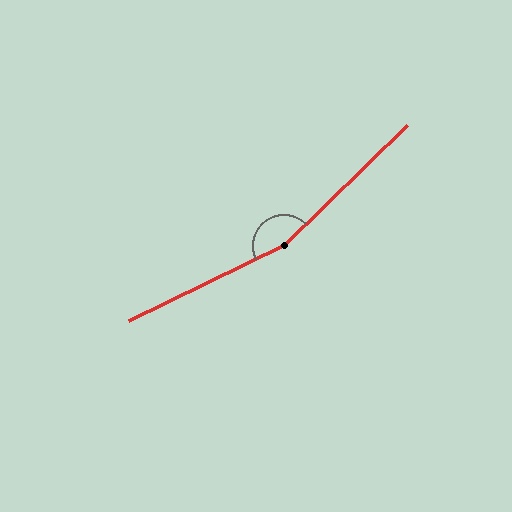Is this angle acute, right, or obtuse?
It is obtuse.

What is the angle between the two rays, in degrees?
Approximately 162 degrees.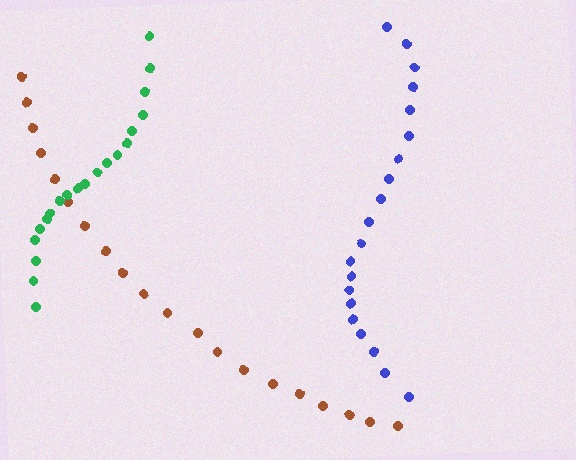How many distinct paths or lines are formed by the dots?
There are 3 distinct paths.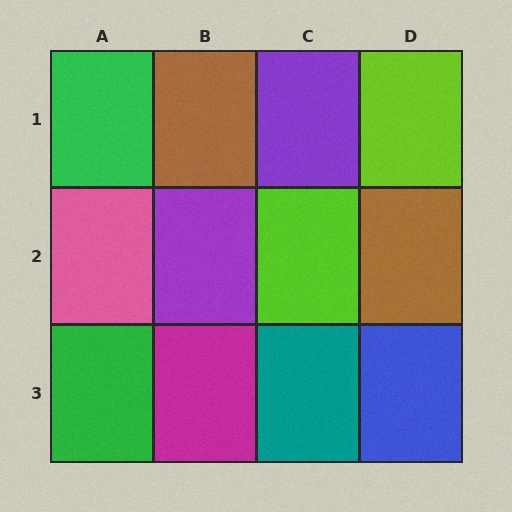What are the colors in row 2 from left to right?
Pink, purple, lime, brown.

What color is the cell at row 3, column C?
Teal.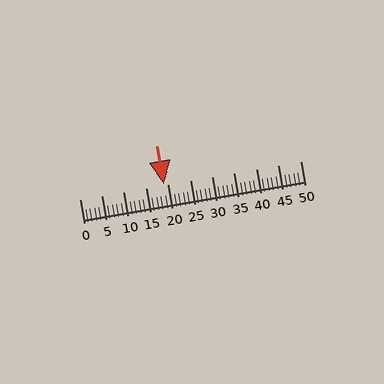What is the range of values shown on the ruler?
The ruler shows values from 0 to 50.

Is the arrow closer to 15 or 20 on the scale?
The arrow is closer to 20.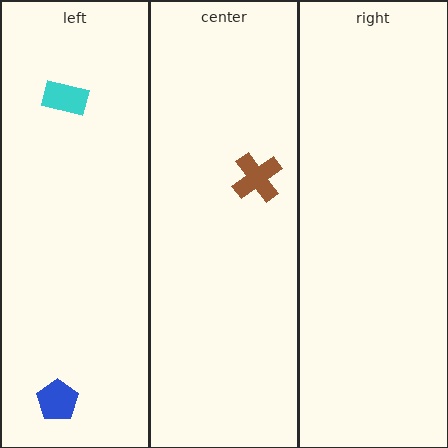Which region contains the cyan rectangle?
The left region.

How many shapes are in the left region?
2.